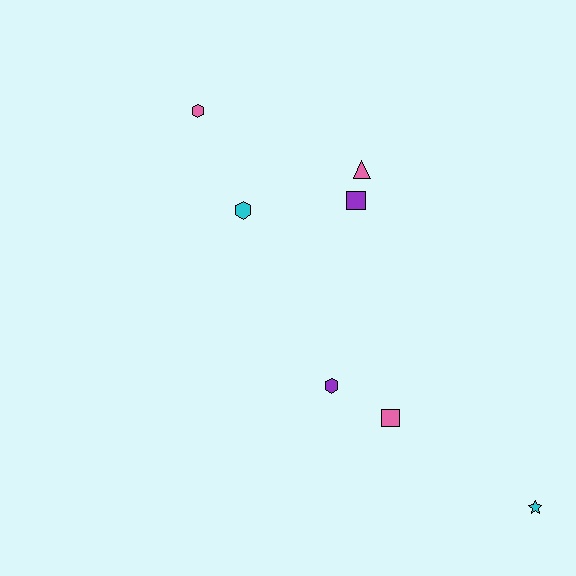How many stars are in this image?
There is 1 star.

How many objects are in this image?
There are 7 objects.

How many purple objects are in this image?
There are 2 purple objects.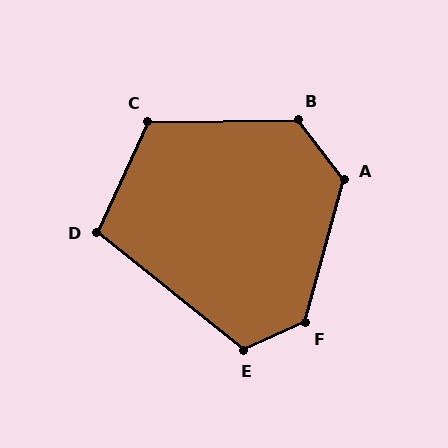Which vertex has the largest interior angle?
F, at approximately 129 degrees.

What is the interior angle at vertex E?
Approximately 117 degrees (obtuse).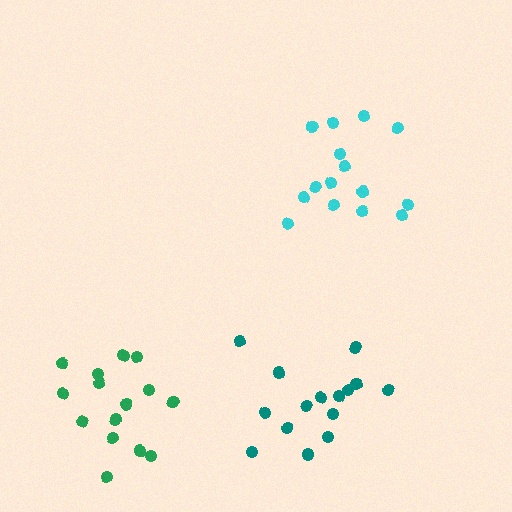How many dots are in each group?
Group 1: 15 dots, Group 2: 15 dots, Group 3: 15 dots (45 total).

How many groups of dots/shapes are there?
There are 3 groups.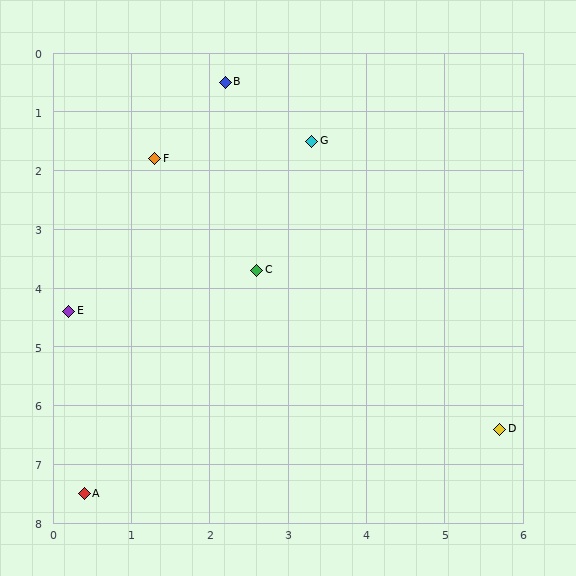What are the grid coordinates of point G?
Point G is at approximately (3.3, 1.5).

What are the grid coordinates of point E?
Point E is at approximately (0.2, 4.4).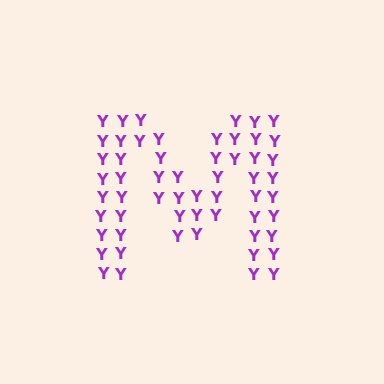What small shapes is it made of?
It is made of small letter Y's.